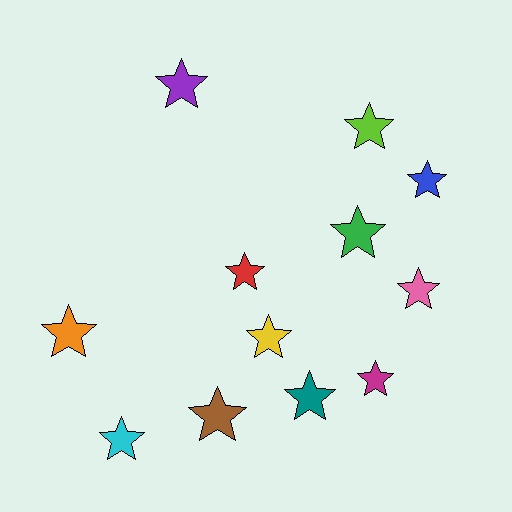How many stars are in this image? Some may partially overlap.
There are 12 stars.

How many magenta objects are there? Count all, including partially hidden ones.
There is 1 magenta object.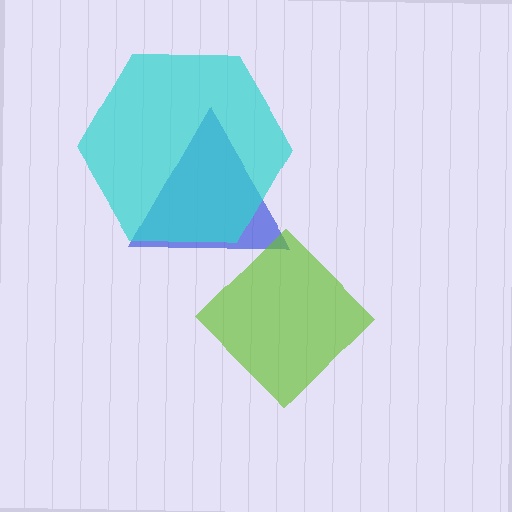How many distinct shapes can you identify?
There are 3 distinct shapes: a blue triangle, a cyan hexagon, a lime diamond.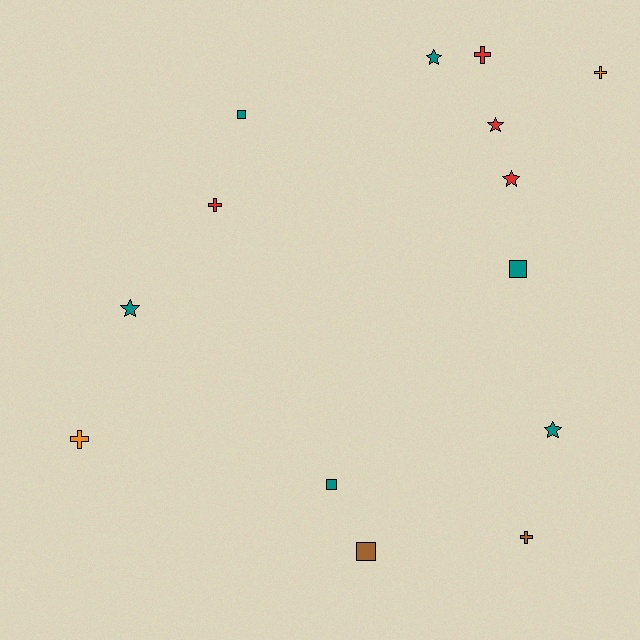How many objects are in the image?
There are 14 objects.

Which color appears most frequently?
Teal, with 6 objects.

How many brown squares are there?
There is 1 brown square.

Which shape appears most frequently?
Cross, with 5 objects.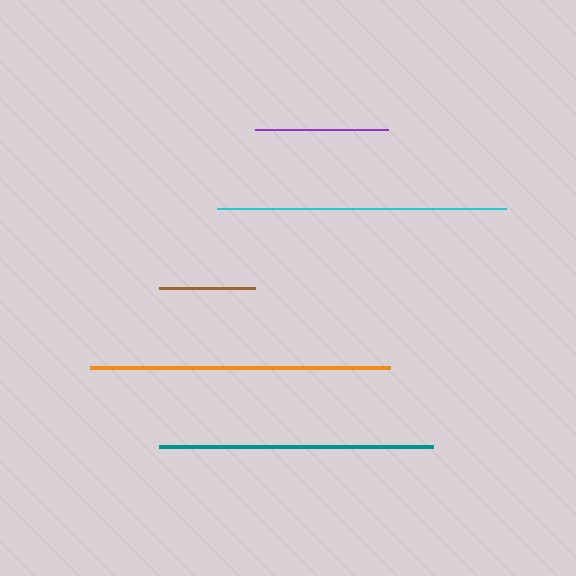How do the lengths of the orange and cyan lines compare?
The orange and cyan lines are approximately the same length.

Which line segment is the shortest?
The brown line is the shortest at approximately 96 pixels.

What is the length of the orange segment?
The orange segment is approximately 300 pixels long.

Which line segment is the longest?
The orange line is the longest at approximately 300 pixels.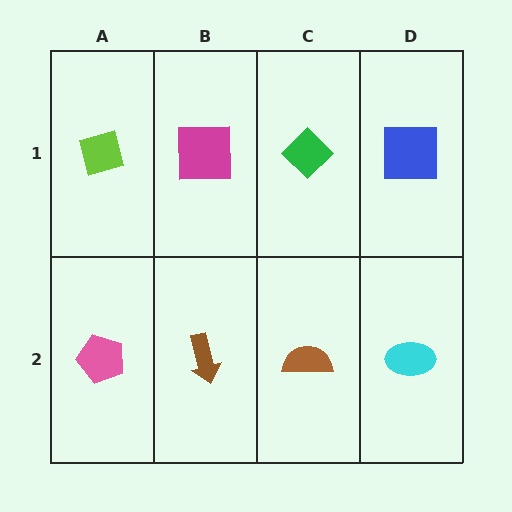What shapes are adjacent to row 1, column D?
A cyan ellipse (row 2, column D), a green diamond (row 1, column C).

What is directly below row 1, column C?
A brown semicircle.